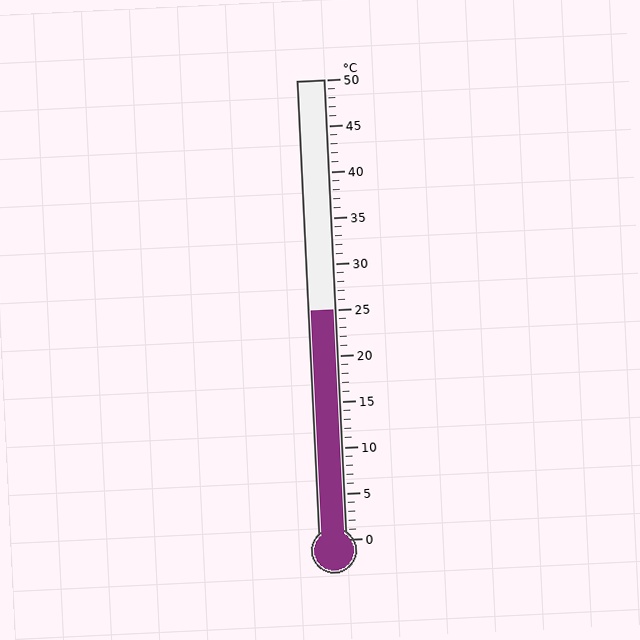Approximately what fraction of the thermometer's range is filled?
The thermometer is filled to approximately 50% of its range.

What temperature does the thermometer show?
The thermometer shows approximately 25°C.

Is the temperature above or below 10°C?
The temperature is above 10°C.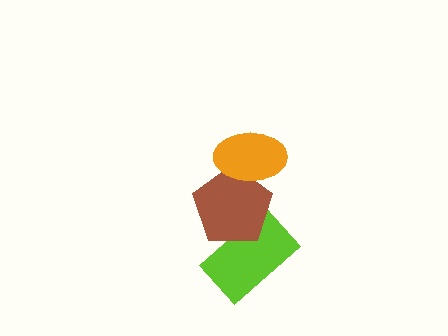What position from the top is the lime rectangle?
The lime rectangle is 3rd from the top.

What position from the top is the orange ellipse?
The orange ellipse is 1st from the top.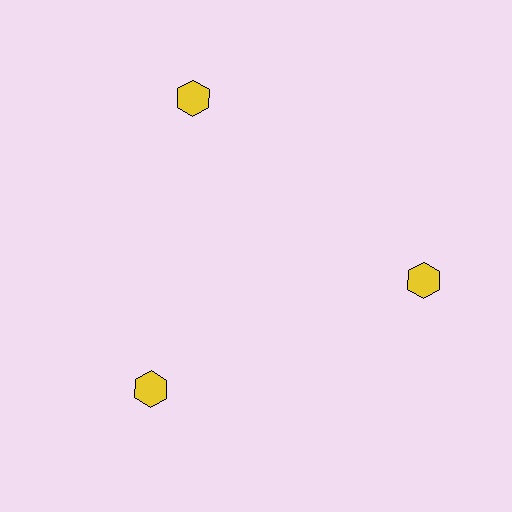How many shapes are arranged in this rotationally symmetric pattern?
There are 3 shapes, arranged in 3 groups of 1.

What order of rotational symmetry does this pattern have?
This pattern has 3-fold rotational symmetry.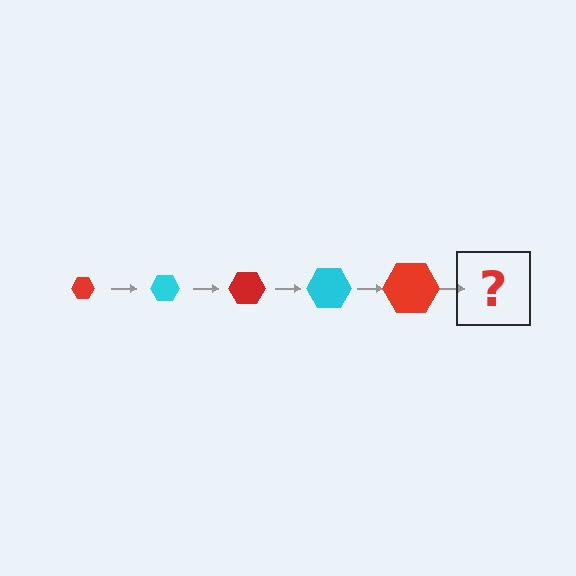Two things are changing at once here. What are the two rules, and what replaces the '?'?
The two rules are that the hexagon grows larger each step and the color cycles through red and cyan. The '?' should be a cyan hexagon, larger than the previous one.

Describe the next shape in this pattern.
It should be a cyan hexagon, larger than the previous one.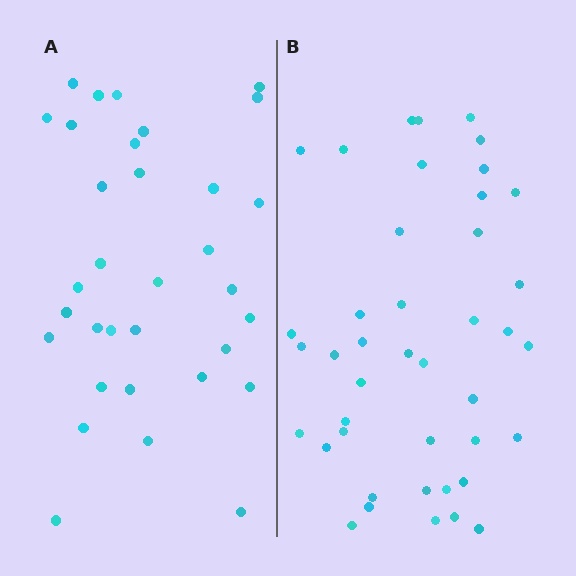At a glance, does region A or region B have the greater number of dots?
Region B (the right region) has more dots.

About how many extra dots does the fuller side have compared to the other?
Region B has roughly 8 or so more dots than region A.